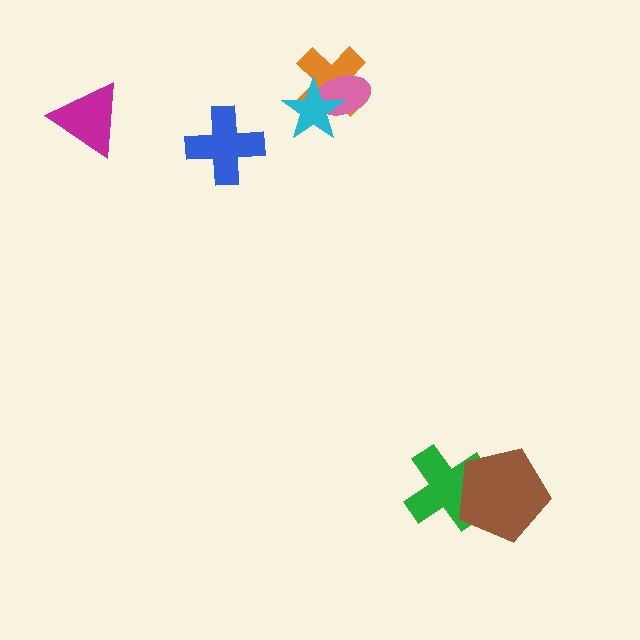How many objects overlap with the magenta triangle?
0 objects overlap with the magenta triangle.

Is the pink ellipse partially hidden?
Yes, it is partially covered by another shape.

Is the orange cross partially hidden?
Yes, it is partially covered by another shape.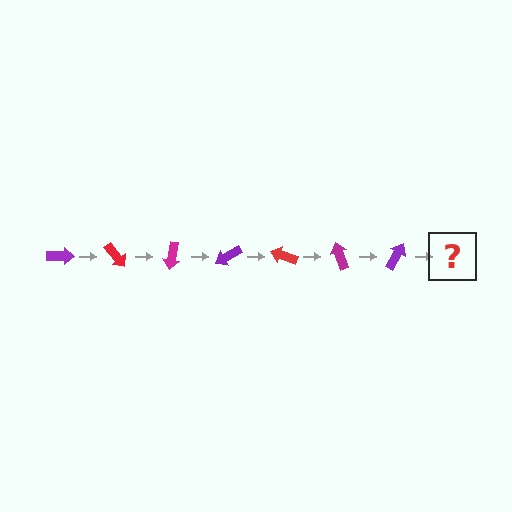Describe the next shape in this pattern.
It should be a red arrow, rotated 350 degrees from the start.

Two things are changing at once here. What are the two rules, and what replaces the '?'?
The two rules are that it rotates 50 degrees each step and the color cycles through purple, red, and magenta. The '?' should be a red arrow, rotated 350 degrees from the start.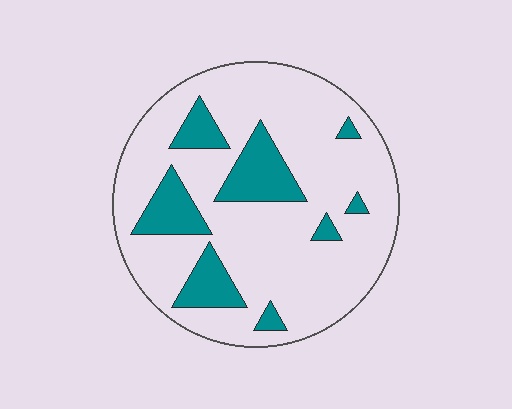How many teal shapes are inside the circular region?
8.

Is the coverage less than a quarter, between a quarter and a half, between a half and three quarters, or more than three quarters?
Less than a quarter.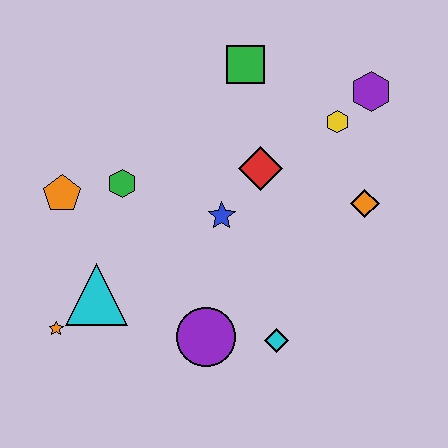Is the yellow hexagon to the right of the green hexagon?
Yes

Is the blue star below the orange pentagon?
Yes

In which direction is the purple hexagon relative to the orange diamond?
The purple hexagon is above the orange diamond.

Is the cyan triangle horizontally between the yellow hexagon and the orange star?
Yes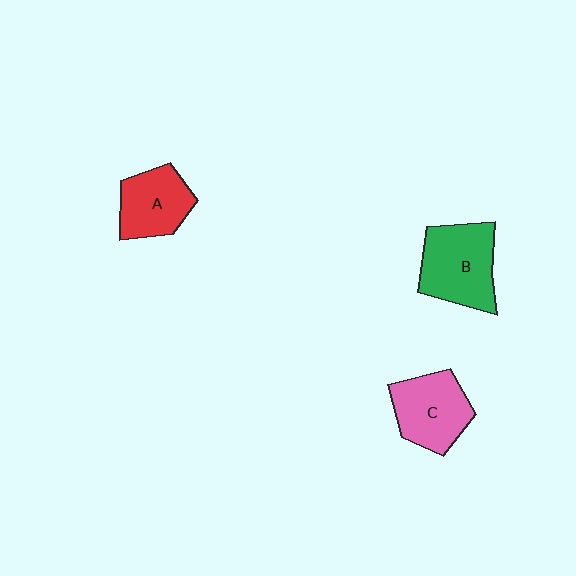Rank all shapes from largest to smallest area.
From largest to smallest: B (green), C (pink), A (red).